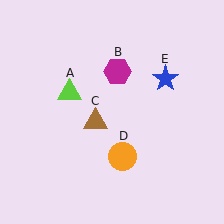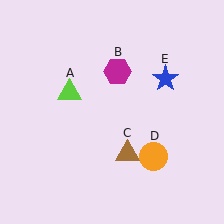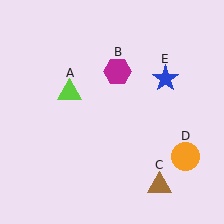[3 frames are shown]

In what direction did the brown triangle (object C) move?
The brown triangle (object C) moved down and to the right.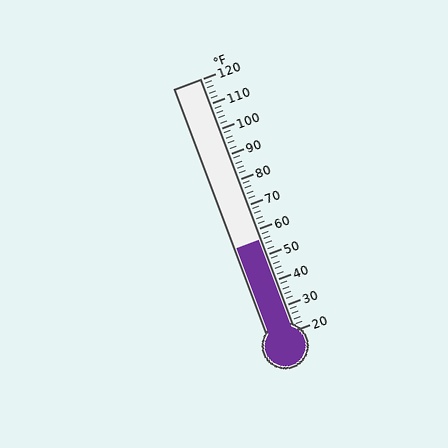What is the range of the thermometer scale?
The thermometer scale ranges from 20°F to 120°F.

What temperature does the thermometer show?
The thermometer shows approximately 56°F.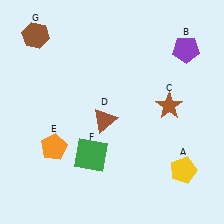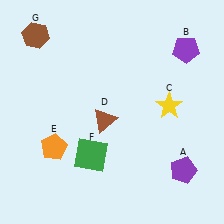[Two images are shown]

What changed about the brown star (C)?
In Image 1, C is brown. In Image 2, it changed to yellow.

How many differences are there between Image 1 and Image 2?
There are 2 differences between the two images.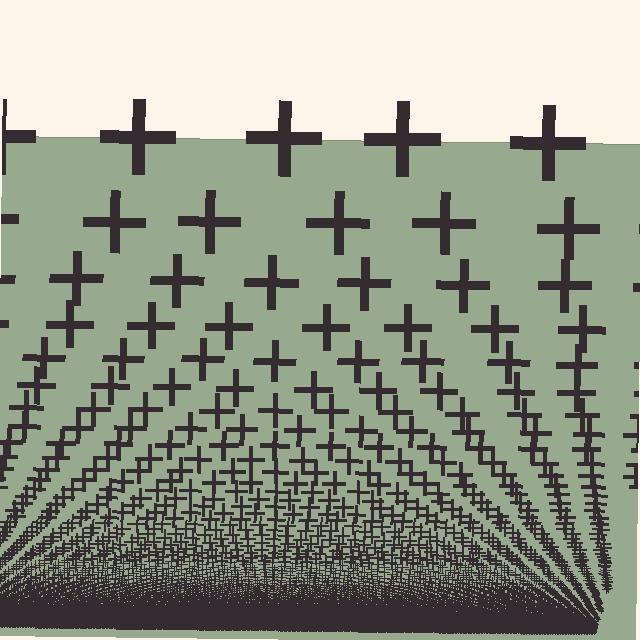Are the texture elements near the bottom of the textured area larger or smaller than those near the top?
Smaller. The gradient is inverted — elements near the bottom are smaller and denser.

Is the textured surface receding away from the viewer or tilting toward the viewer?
The surface appears to tilt toward the viewer. Texture elements get larger and sparser toward the top.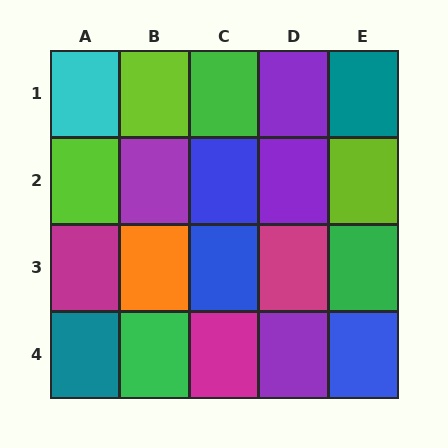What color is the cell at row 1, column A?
Cyan.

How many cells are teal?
2 cells are teal.